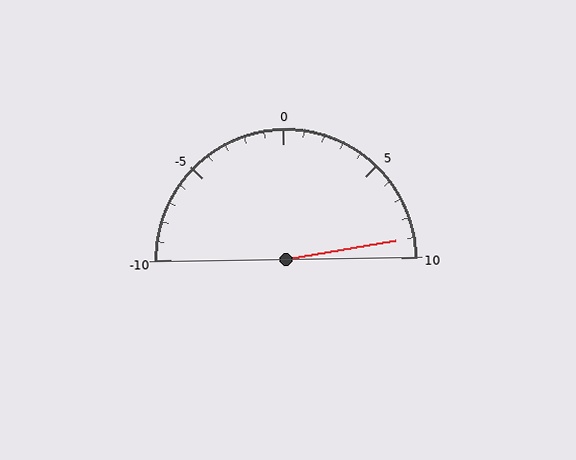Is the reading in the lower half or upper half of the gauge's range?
The reading is in the upper half of the range (-10 to 10).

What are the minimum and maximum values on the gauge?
The gauge ranges from -10 to 10.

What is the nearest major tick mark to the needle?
The nearest major tick mark is 10.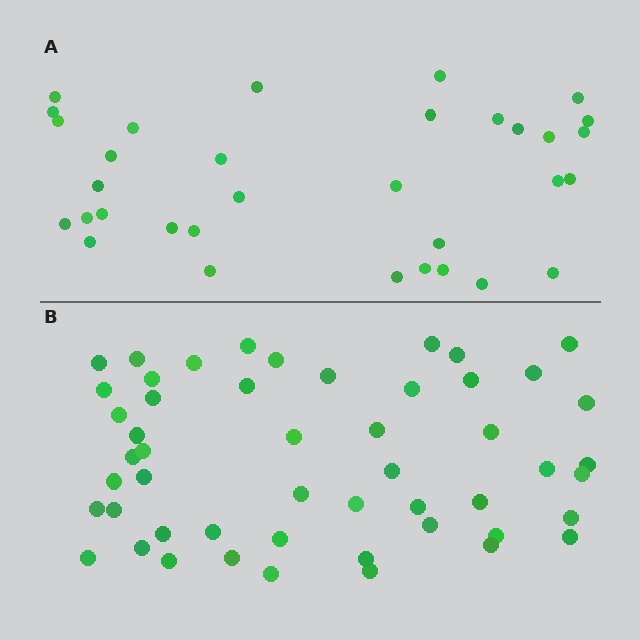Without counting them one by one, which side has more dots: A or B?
Region B (the bottom region) has more dots.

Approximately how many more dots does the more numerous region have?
Region B has approximately 20 more dots than region A.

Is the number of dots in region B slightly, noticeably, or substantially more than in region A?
Region B has substantially more. The ratio is roughly 1.5 to 1.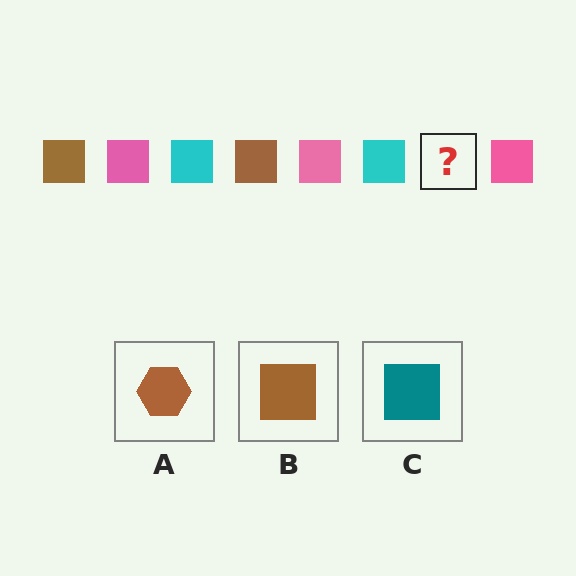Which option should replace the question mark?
Option B.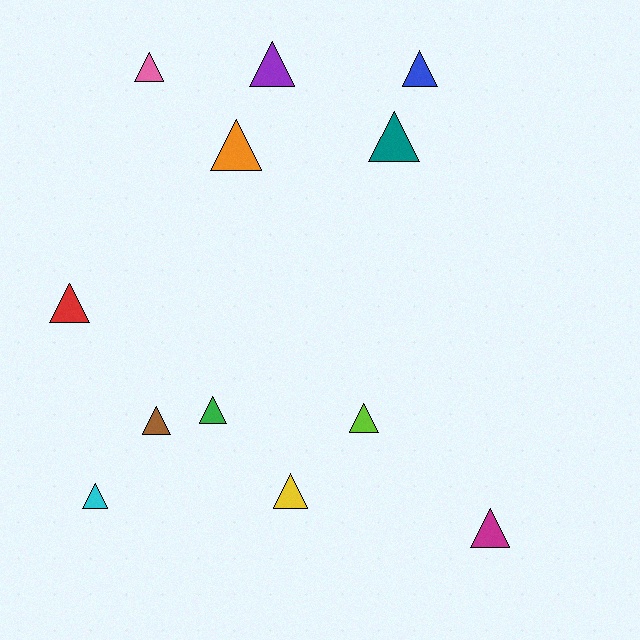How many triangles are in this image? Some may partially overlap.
There are 12 triangles.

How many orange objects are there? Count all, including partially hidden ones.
There is 1 orange object.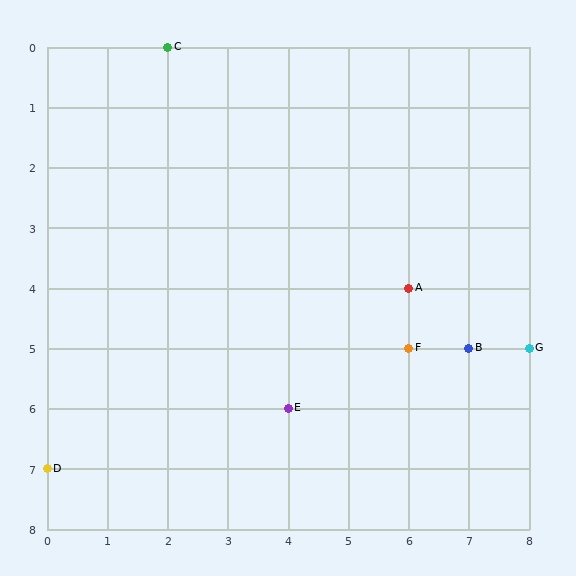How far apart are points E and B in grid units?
Points E and B are 3 columns and 1 row apart (about 3.2 grid units diagonally).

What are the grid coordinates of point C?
Point C is at grid coordinates (2, 0).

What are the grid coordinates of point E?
Point E is at grid coordinates (4, 6).